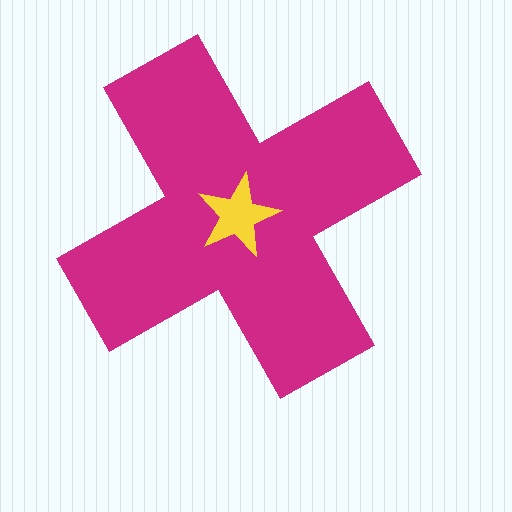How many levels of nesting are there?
2.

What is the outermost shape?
The magenta cross.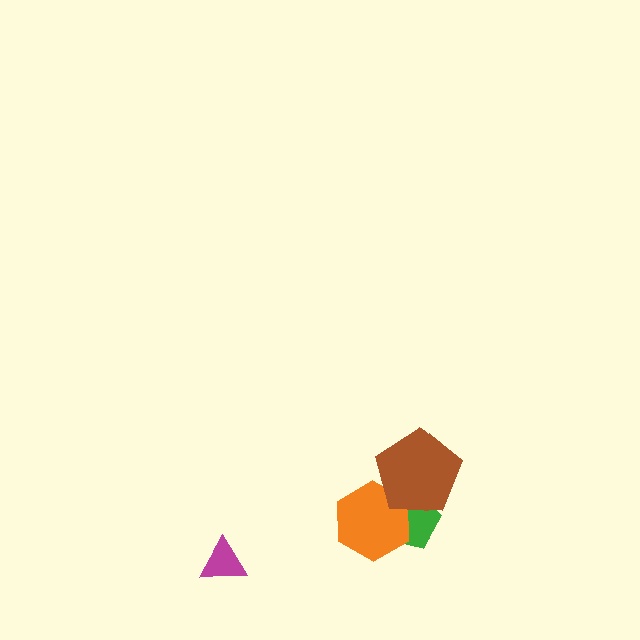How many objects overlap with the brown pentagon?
2 objects overlap with the brown pentagon.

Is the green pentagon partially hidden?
Yes, it is partially covered by another shape.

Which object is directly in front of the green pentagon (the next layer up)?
The orange hexagon is directly in front of the green pentagon.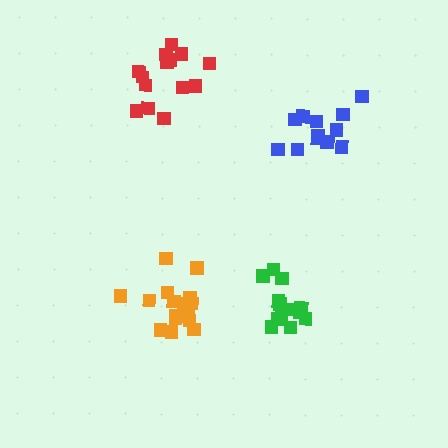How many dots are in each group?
Group 1: 15 dots, Group 2: 16 dots, Group 3: 12 dots, Group 4: 14 dots (57 total).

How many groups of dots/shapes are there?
There are 4 groups.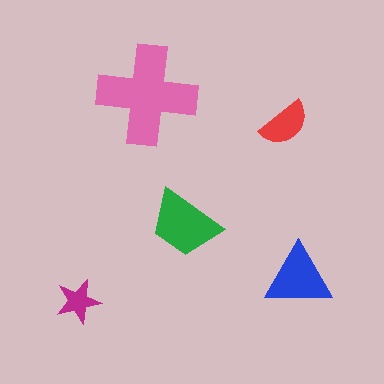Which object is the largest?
The pink cross.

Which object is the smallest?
The magenta star.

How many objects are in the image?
There are 5 objects in the image.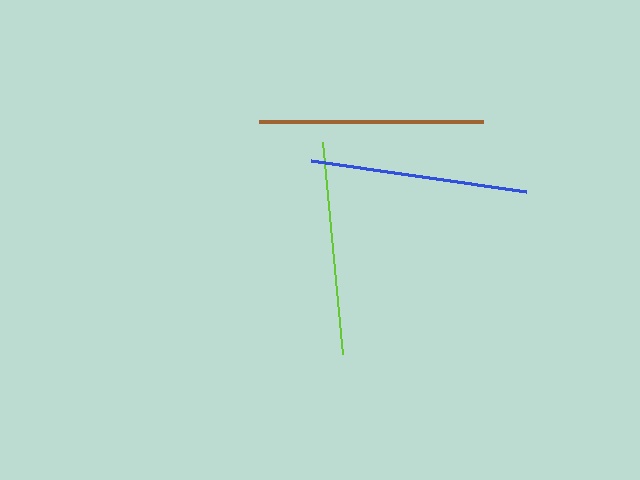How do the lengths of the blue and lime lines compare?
The blue and lime lines are approximately the same length.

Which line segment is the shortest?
The lime line is the shortest at approximately 214 pixels.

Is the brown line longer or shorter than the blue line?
The brown line is longer than the blue line.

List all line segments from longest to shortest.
From longest to shortest: brown, blue, lime.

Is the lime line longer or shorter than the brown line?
The brown line is longer than the lime line.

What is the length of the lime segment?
The lime segment is approximately 214 pixels long.